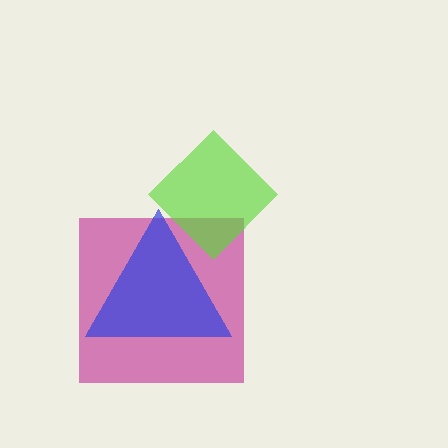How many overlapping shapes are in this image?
There are 3 overlapping shapes in the image.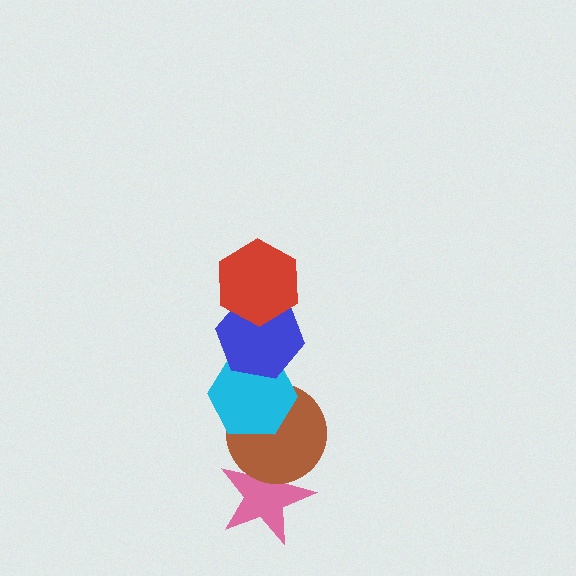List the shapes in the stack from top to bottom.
From top to bottom: the red hexagon, the blue hexagon, the cyan hexagon, the brown circle, the pink star.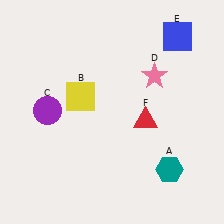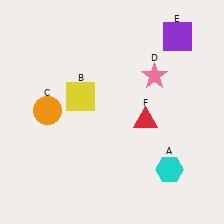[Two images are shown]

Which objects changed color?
A changed from teal to cyan. C changed from purple to orange. E changed from blue to purple.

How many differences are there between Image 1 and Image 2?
There are 3 differences between the two images.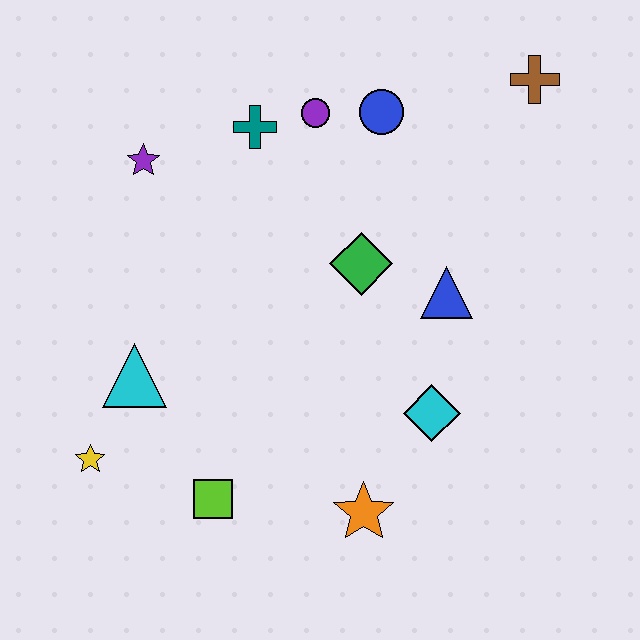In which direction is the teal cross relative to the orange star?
The teal cross is above the orange star.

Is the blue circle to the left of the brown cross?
Yes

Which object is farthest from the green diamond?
The yellow star is farthest from the green diamond.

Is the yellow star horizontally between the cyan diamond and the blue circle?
No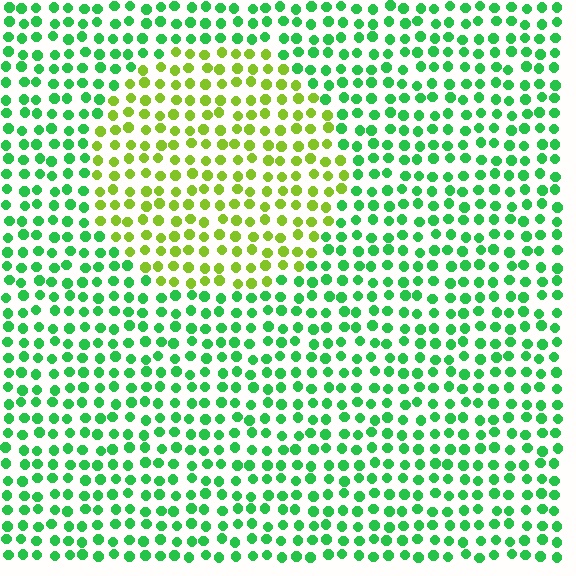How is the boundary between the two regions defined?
The boundary is defined purely by a slight shift in hue (about 48 degrees). Spacing, size, and orientation are identical on both sides.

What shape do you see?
I see a circle.